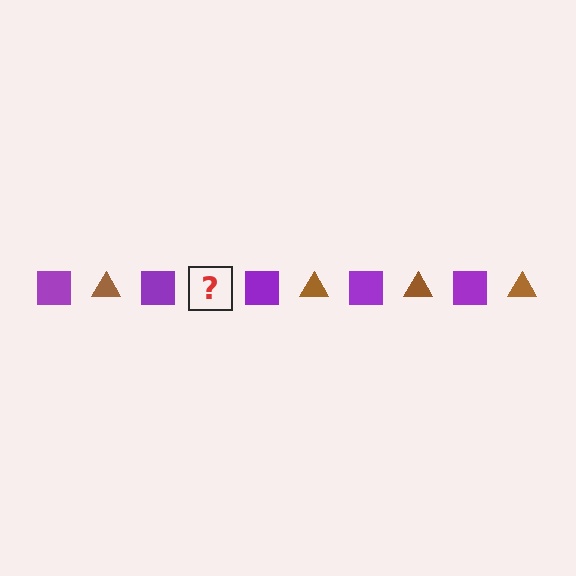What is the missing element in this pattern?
The missing element is a brown triangle.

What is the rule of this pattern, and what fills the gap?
The rule is that the pattern alternates between purple square and brown triangle. The gap should be filled with a brown triangle.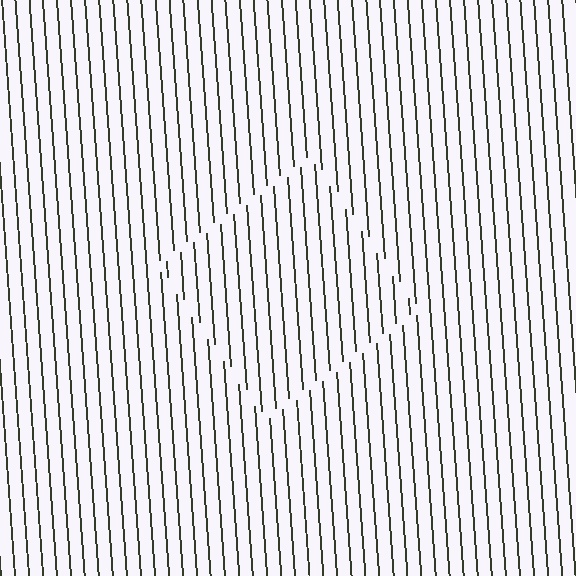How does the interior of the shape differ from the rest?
The interior of the shape contains the same grating, shifted by half a period — the contour is defined by the phase discontinuity where line-ends from the inner and outer gratings abut.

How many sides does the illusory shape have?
4 sides — the line-ends trace a square.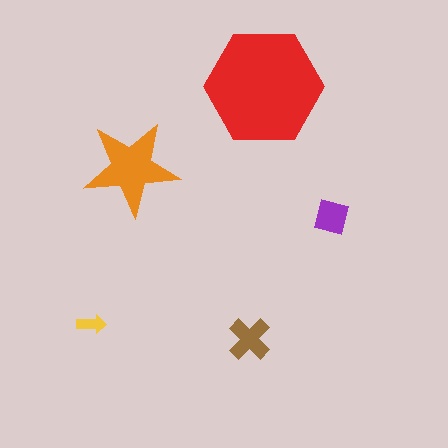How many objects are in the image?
There are 5 objects in the image.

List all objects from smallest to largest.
The yellow arrow, the purple square, the brown cross, the orange star, the red hexagon.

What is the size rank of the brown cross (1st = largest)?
3rd.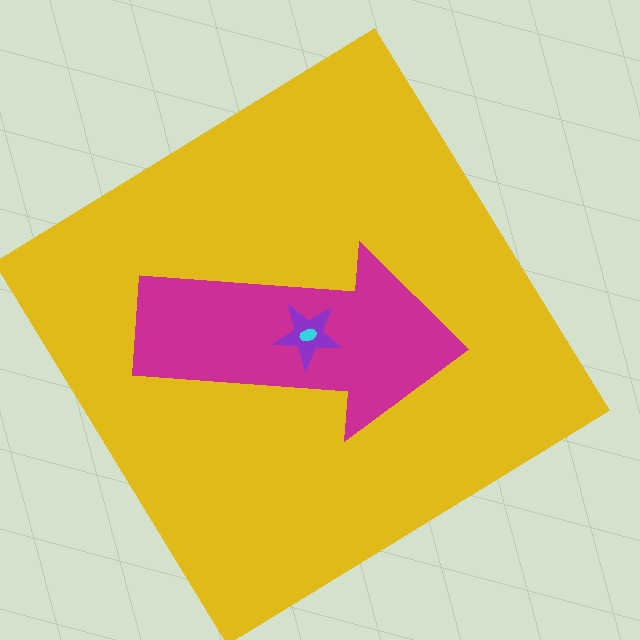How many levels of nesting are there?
4.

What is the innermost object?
The cyan ellipse.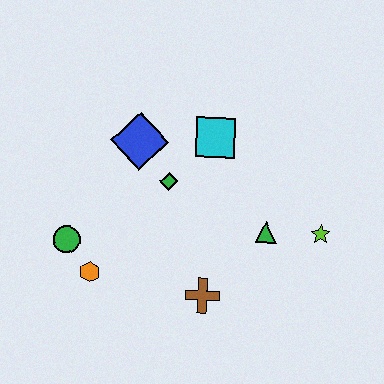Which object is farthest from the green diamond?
The lime star is farthest from the green diamond.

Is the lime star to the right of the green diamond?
Yes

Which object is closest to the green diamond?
The blue diamond is closest to the green diamond.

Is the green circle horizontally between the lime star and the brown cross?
No